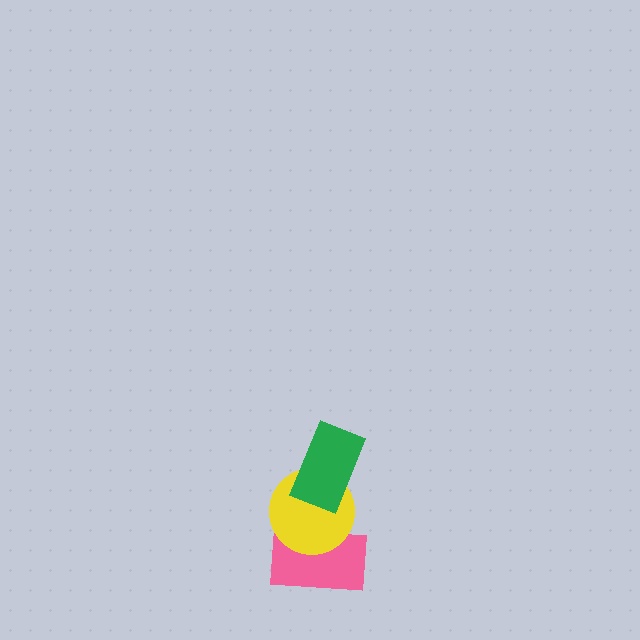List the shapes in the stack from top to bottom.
From top to bottom: the green rectangle, the yellow circle, the pink rectangle.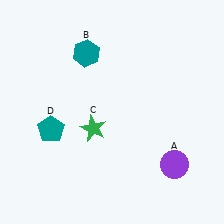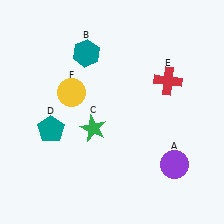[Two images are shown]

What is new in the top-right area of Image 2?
A red cross (E) was added in the top-right area of Image 2.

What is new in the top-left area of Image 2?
A yellow circle (F) was added in the top-left area of Image 2.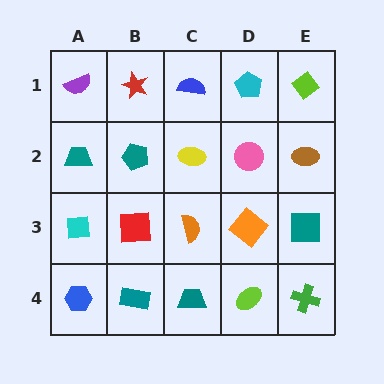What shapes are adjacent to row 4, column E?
A teal square (row 3, column E), a lime ellipse (row 4, column D).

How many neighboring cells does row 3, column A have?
3.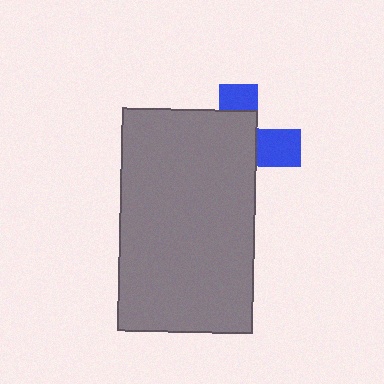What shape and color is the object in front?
The object in front is a gray rectangle.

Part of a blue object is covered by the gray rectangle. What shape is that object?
It is a cross.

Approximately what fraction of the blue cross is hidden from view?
Roughly 67% of the blue cross is hidden behind the gray rectangle.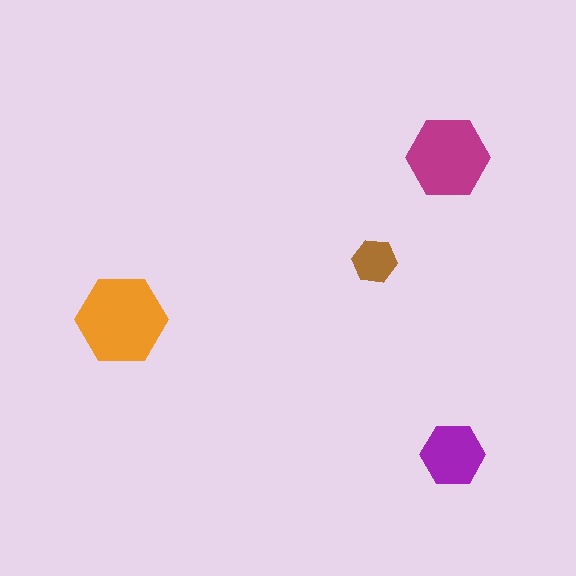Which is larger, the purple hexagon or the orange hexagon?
The orange one.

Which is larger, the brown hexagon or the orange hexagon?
The orange one.